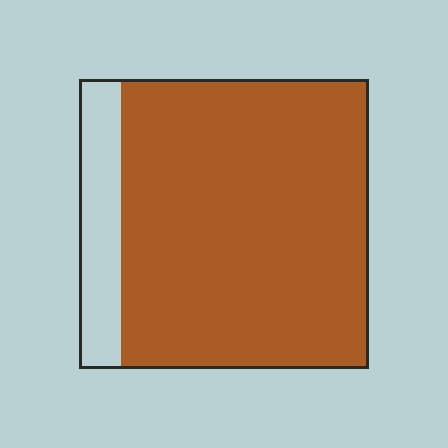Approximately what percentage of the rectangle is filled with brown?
Approximately 85%.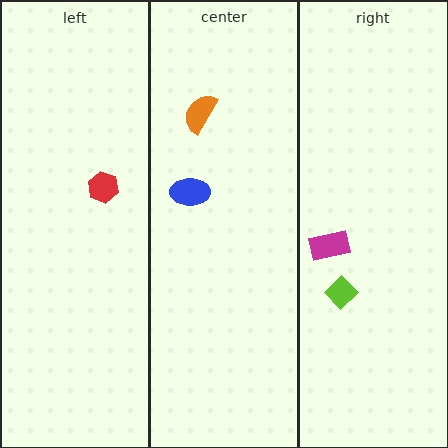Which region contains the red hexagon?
The left region.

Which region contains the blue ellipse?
The center region.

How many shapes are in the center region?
2.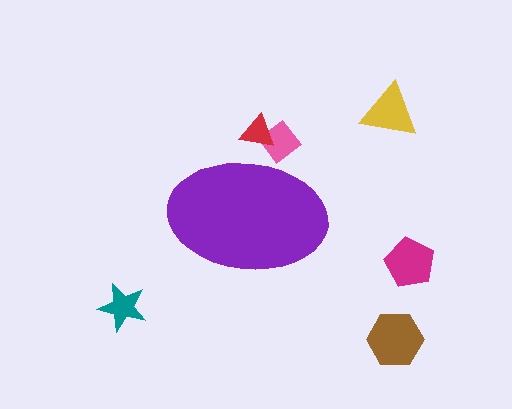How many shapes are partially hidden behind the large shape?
2 shapes are partially hidden.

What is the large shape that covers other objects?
A purple ellipse.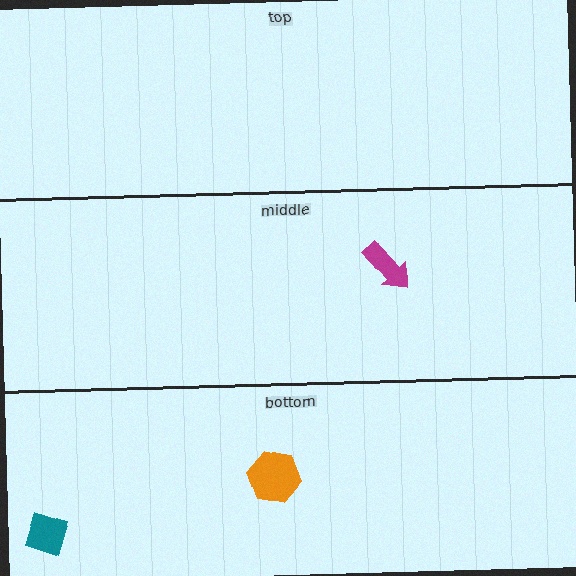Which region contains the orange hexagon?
The bottom region.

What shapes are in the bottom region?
The orange hexagon, the teal diamond.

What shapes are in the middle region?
The magenta arrow.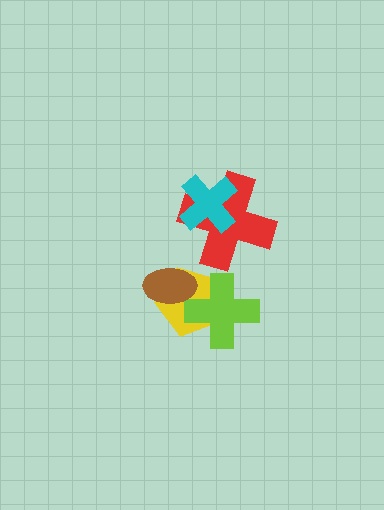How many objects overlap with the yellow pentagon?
2 objects overlap with the yellow pentagon.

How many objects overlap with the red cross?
1 object overlaps with the red cross.